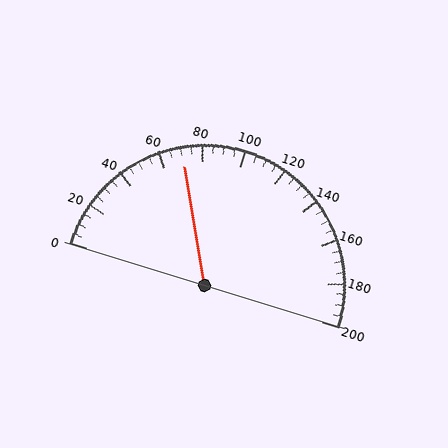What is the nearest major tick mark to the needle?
The nearest major tick mark is 80.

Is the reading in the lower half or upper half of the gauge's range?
The reading is in the lower half of the range (0 to 200).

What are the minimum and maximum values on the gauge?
The gauge ranges from 0 to 200.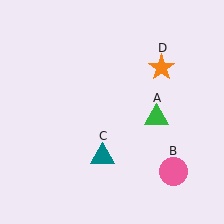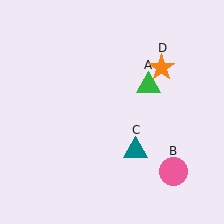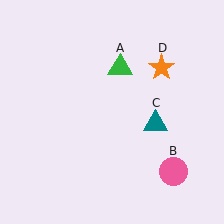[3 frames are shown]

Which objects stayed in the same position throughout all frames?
Pink circle (object B) and orange star (object D) remained stationary.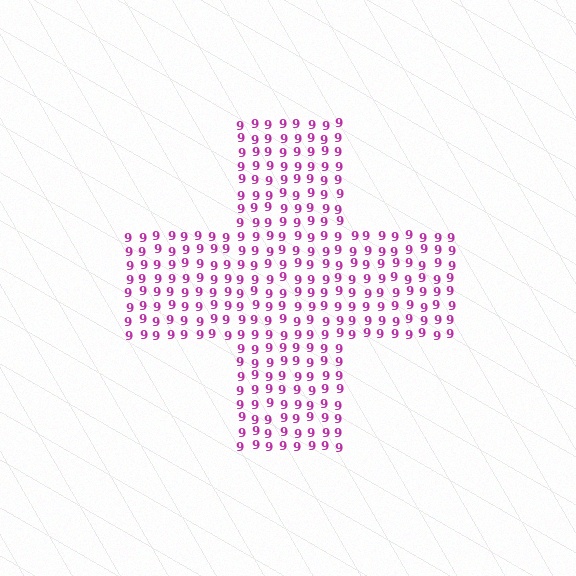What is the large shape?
The large shape is a cross.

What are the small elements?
The small elements are digit 9's.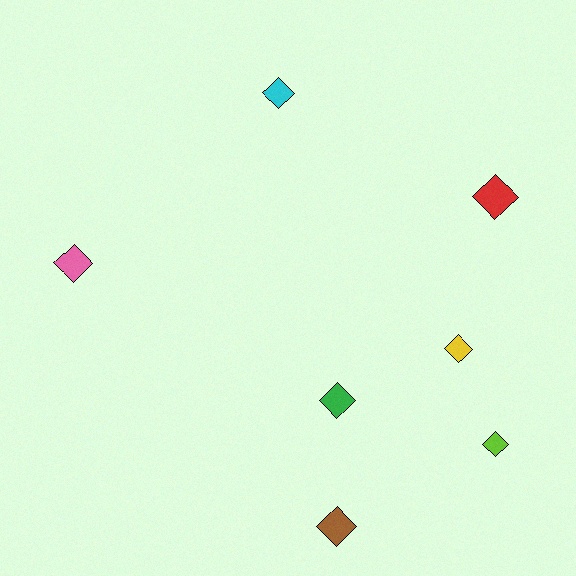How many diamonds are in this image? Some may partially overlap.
There are 7 diamonds.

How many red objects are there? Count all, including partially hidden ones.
There is 1 red object.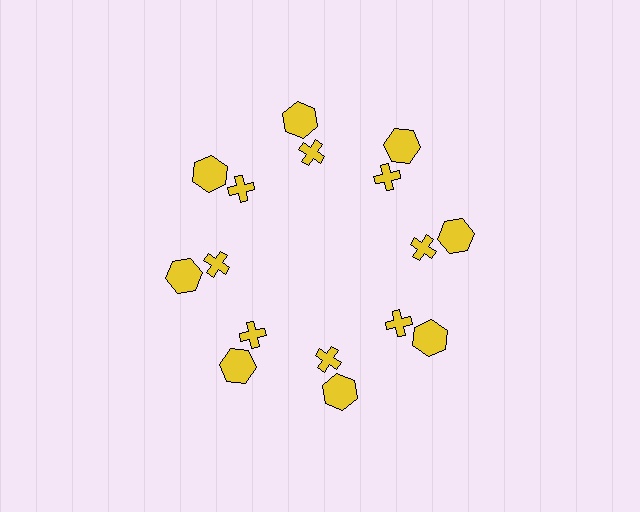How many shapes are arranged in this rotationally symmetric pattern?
There are 16 shapes, arranged in 8 groups of 2.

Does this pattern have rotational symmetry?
Yes, this pattern has 8-fold rotational symmetry. It looks the same after rotating 45 degrees around the center.